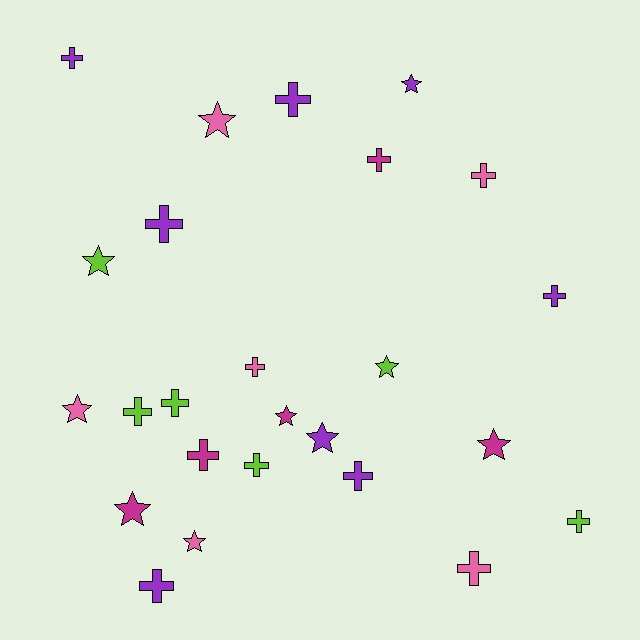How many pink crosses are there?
There are 3 pink crosses.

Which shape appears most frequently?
Cross, with 15 objects.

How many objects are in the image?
There are 25 objects.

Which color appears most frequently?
Purple, with 8 objects.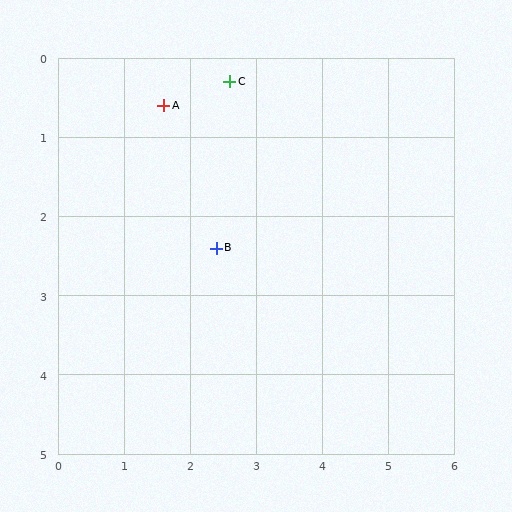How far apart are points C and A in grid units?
Points C and A are about 1.0 grid units apart.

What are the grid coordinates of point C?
Point C is at approximately (2.6, 0.3).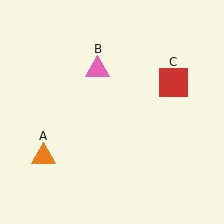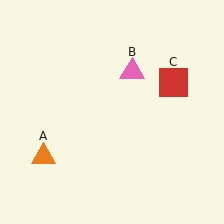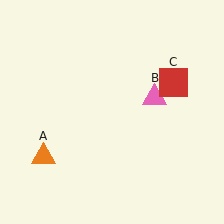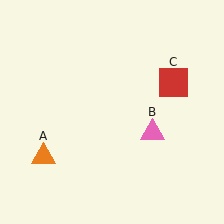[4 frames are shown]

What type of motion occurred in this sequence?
The pink triangle (object B) rotated clockwise around the center of the scene.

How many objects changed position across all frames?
1 object changed position: pink triangle (object B).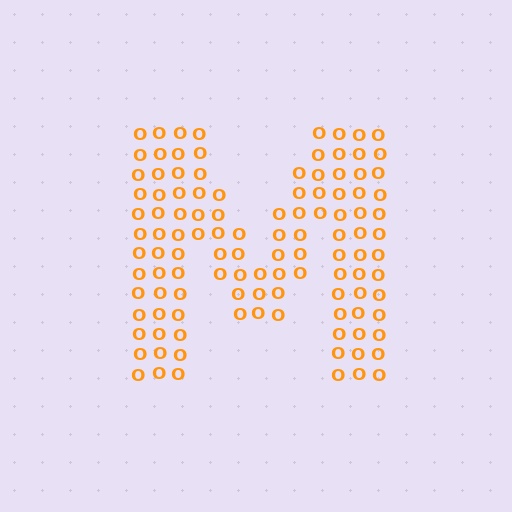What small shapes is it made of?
It is made of small letter O's.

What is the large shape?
The large shape is the letter M.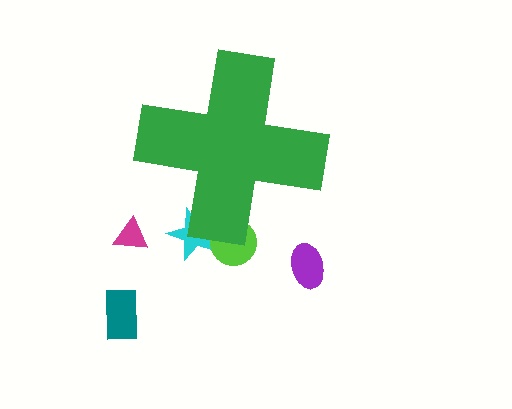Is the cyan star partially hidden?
Yes, the cyan star is partially hidden behind the green cross.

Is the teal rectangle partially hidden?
No, the teal rectangle is fully visible.